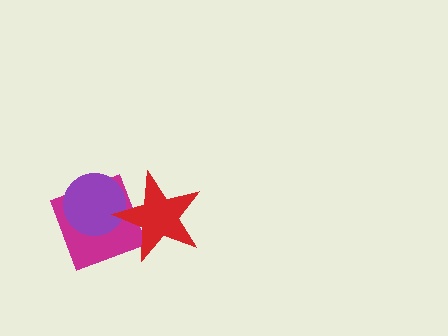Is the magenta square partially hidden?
Yes, it is partially covered by another shape.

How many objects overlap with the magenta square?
2 objects overlap with the magenta square.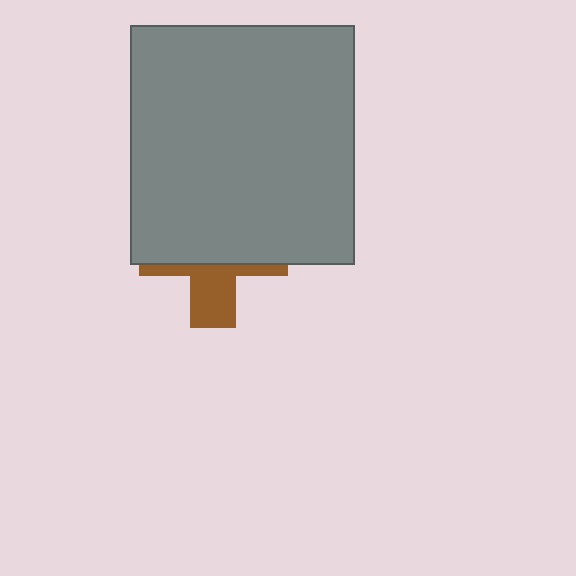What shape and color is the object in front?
The object in front is a gray rectangle.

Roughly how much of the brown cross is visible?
A small part of it is visible (roughly 34%).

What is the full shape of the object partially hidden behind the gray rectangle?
The partially hidden object is a brown cross.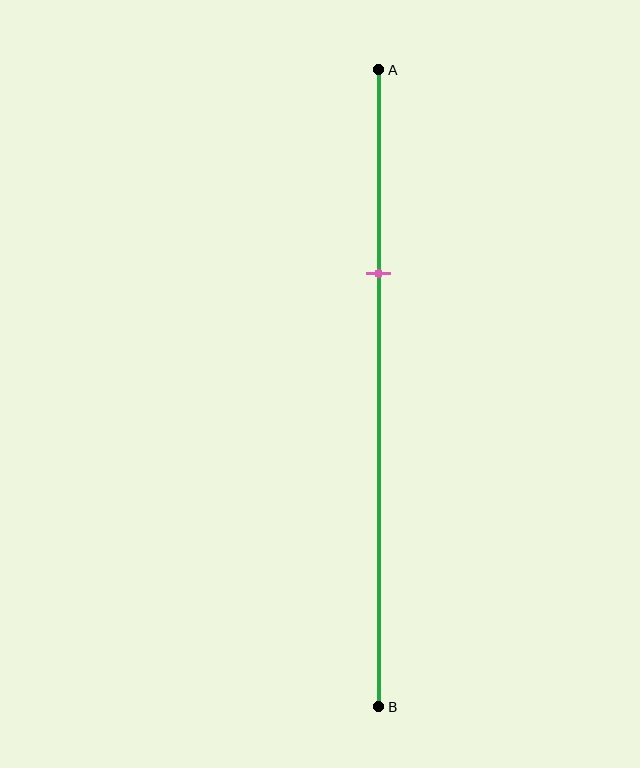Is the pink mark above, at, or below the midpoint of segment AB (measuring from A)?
The pink mark is above the midpoint of segment AB.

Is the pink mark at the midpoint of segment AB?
No, the mark is at about 30% from A, not at the 50% midpoint.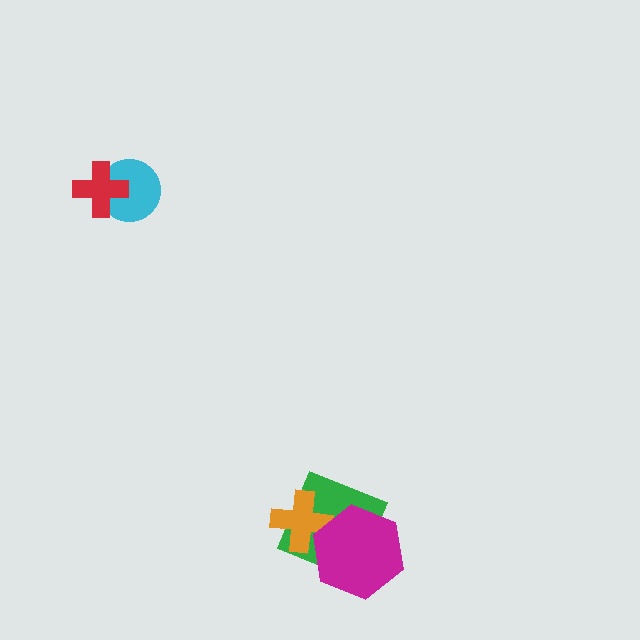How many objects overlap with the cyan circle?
1 object overlaps with the cyan circle.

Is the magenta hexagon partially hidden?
No, no other shape covers it.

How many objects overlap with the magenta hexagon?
2 objects overlap with the magenta hexagon.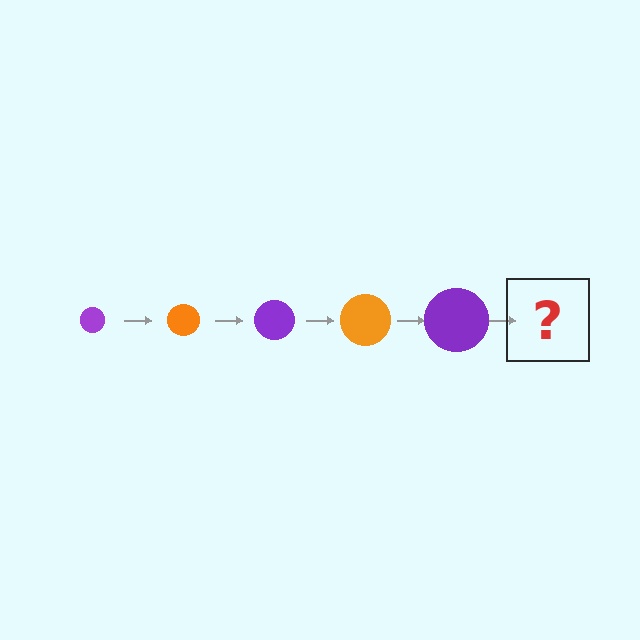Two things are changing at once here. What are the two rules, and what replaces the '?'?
The two rules are that the circle grows larger each step and the color cycles through purple and orange. The '?' should be an orange circle, larger than the previous one.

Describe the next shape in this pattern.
It should be an orange circle, larger than the previous one.